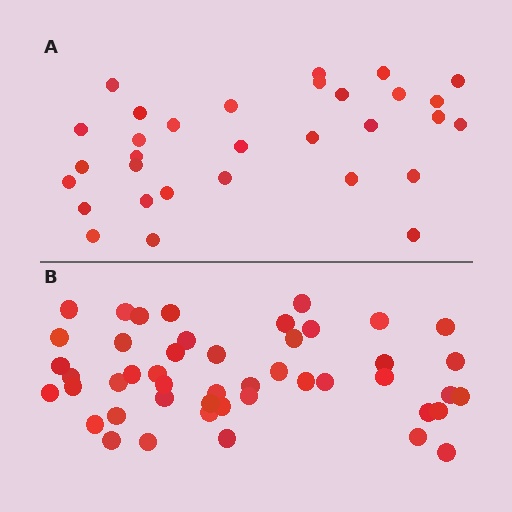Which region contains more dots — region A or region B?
Region B (the bottom region) has more dots.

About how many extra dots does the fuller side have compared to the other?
Region B has approximately 15 more dots than region A.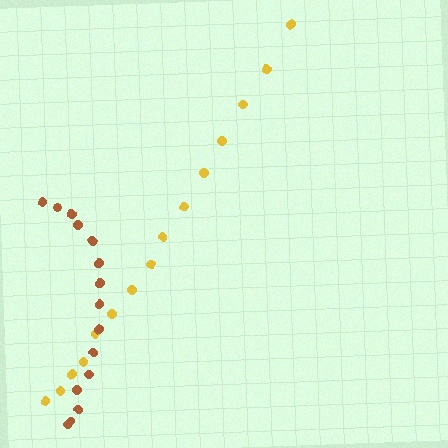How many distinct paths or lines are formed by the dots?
There are 2 distinct paths.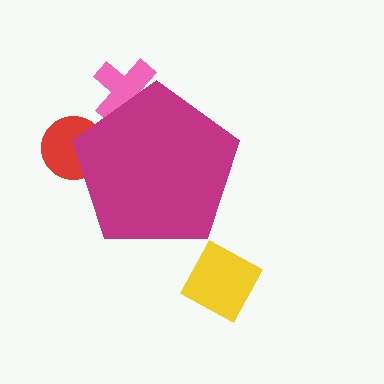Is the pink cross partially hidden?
Yes, the pink cross is partially hidden behind the magenta pentagon.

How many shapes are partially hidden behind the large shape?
2 shapes are partially hidden.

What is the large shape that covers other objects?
A magenta pentagon.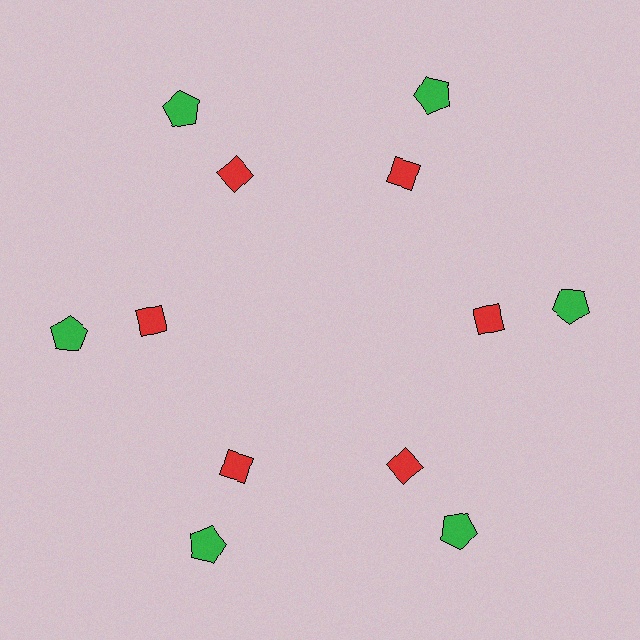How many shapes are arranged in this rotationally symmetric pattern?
There are 12 shapes, arranged in 6 groups of 2.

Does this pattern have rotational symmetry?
Yes, this pattern has 6-fold rotational symmetry. It looks the same after rotating 60 degrees around the center.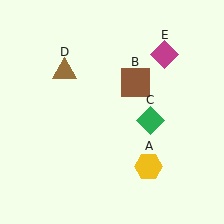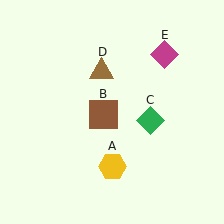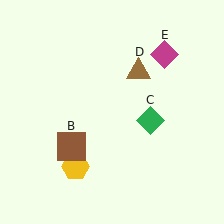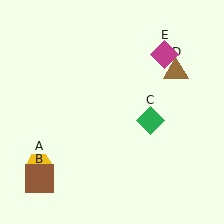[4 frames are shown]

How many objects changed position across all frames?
3 objects changed position: yellow hexagon (object A), brown square (object B), brown triangle (object D).